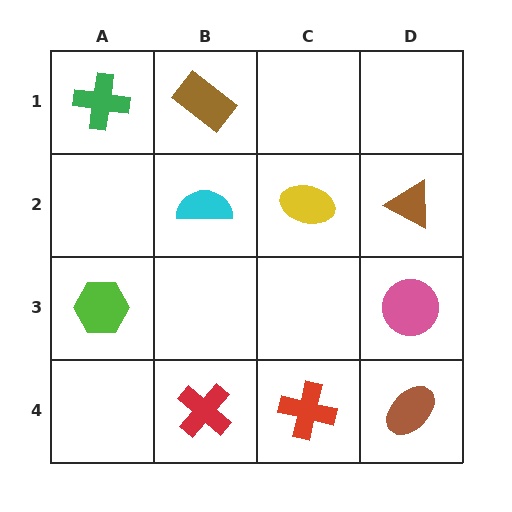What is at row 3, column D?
A pink circle.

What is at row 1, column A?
A green cross.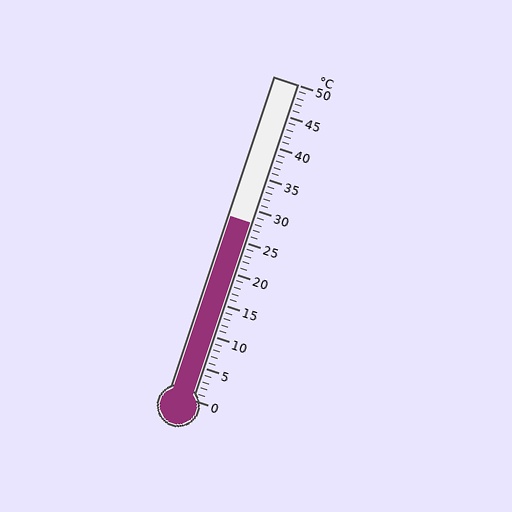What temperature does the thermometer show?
The thermometer shows approximately 28°C.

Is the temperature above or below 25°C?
The temperature is above 25°C.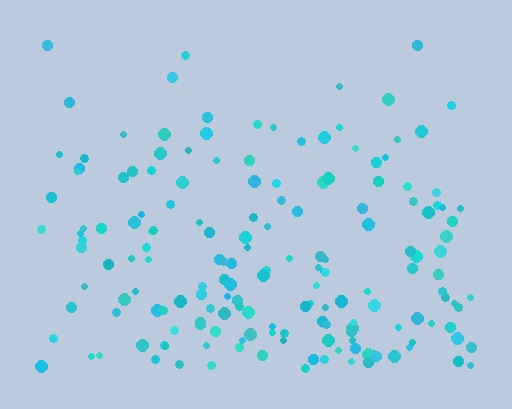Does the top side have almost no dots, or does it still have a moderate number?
Still a moderate number, just noticeably fewer than the bottom.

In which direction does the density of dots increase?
From top to bottom, with the bottom side densest.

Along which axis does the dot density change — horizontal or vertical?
Vertical.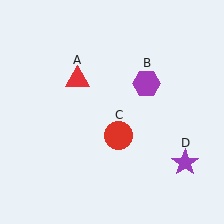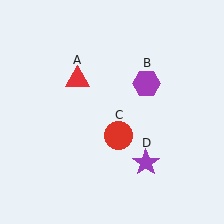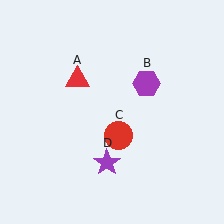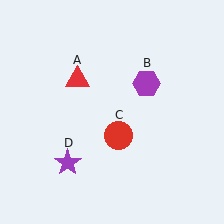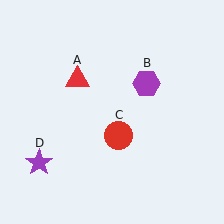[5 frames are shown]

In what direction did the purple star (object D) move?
The purple star (object D) moved left.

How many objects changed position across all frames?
1 object changed position: purple star (object D).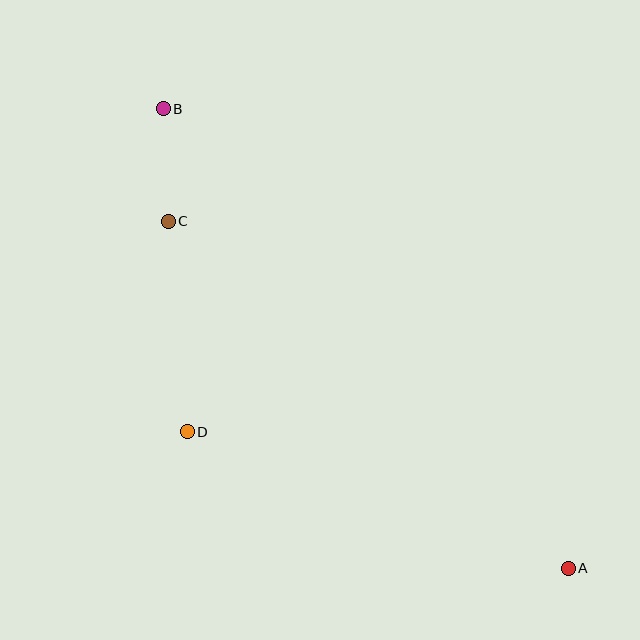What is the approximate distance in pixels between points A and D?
The distance between A and D is approximately 405 pixels.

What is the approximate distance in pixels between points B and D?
The distance between B and D is approximately 324 pixels.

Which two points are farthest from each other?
Points A and B are farthest from each other.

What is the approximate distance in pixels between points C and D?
The distance between C and D is approximately 211 pixels.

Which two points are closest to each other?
Points B and C are closest to each other.